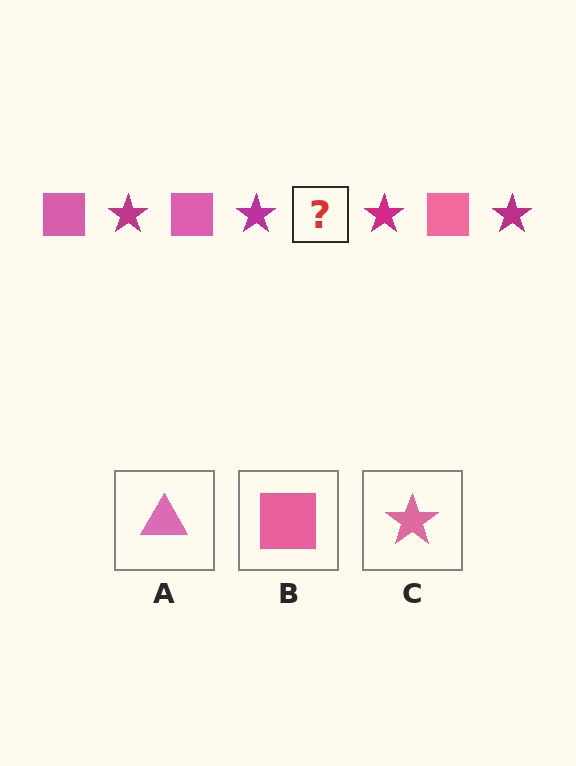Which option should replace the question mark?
Option B.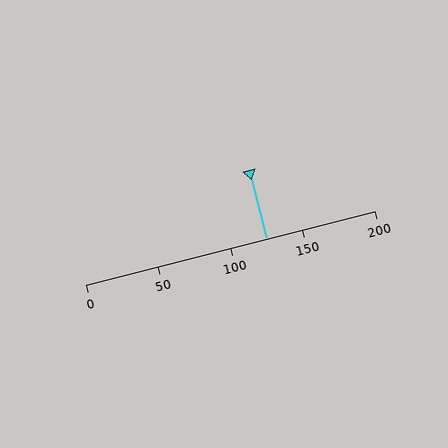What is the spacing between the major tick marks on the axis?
The major ticks are spaced 50 apart.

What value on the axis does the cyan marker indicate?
The marker indicates approximately 125.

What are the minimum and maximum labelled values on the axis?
The axis runs from 0 to 200.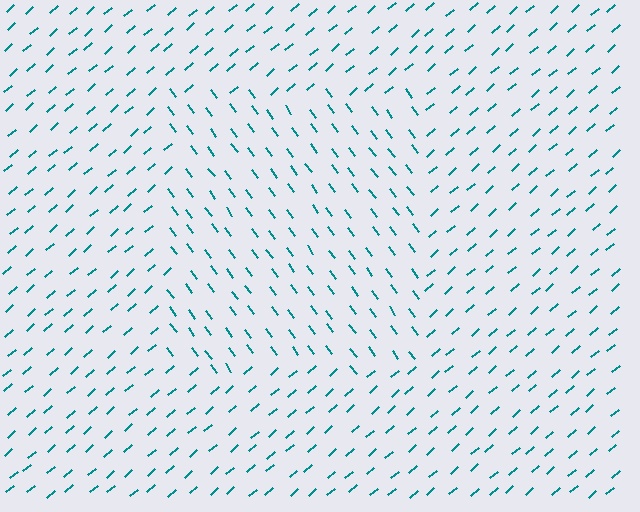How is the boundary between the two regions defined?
The boundary is defined purely by a change in line orientation (approximately 86 degrees difference). All lines are the same color and thickness.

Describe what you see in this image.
The image is filled with small teal line segments. A rectangle region in the image has lines oriented differently from the surrounding lines, creating a visible texture boundary.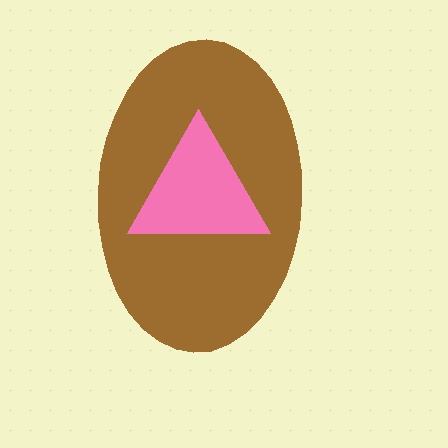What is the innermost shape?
The pink triangle.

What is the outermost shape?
The brown ellipse.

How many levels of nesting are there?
2.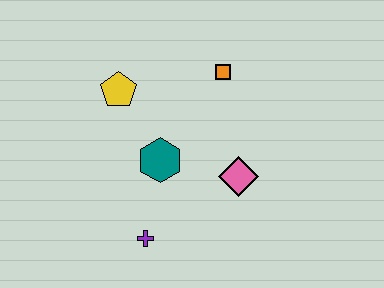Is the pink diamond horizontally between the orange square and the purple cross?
No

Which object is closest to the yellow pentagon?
The teal hexagon is closest to the yellow pentagon.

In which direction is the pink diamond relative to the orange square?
The pink diamond is below the orange square.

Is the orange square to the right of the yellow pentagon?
Yes